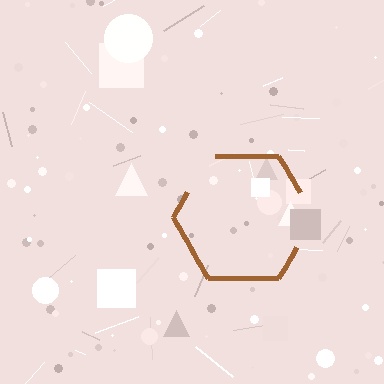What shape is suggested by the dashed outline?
The dashed outline suggests a hexagon.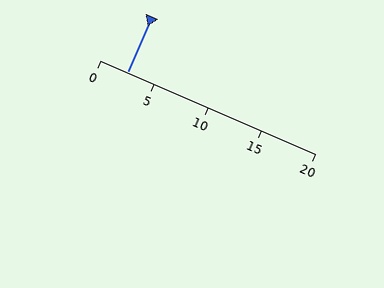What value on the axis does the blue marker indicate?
The marker indicates approximately 2.5.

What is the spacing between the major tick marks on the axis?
The major ticks are spaced 5 apart.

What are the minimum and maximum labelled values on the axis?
The axis runs from 0 to 20.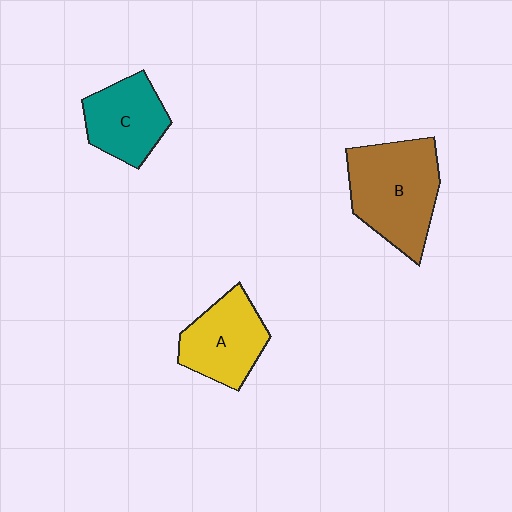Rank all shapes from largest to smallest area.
From largest to smallest: B (brown), A (yellow), C (teal).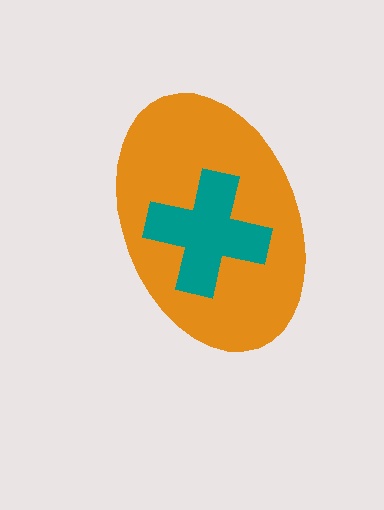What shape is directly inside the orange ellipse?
The teal cross.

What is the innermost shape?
The teal cross.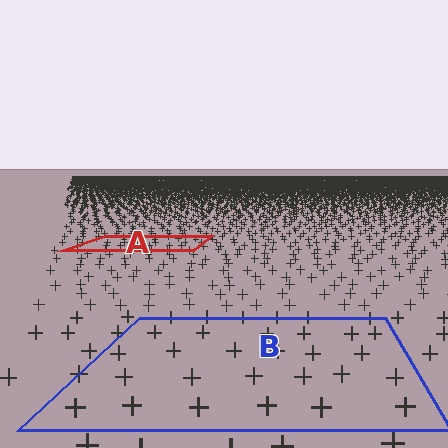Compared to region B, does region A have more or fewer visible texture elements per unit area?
Region A has more texture elements per unit area — they are packed more densely because it is farther away.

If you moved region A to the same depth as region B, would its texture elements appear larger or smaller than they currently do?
They would appear larger. At a closer depth, the same texture elements are projected at a bigger on-screen size.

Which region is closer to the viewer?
Region B is closer. The texture elements there are larger and more spread out.